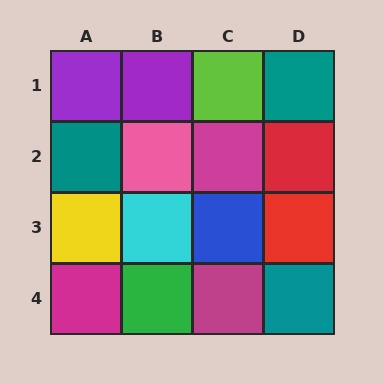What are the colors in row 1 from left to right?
Purple, purple, lime, teal.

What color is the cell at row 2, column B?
Pink.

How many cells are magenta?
3 cells are magenta.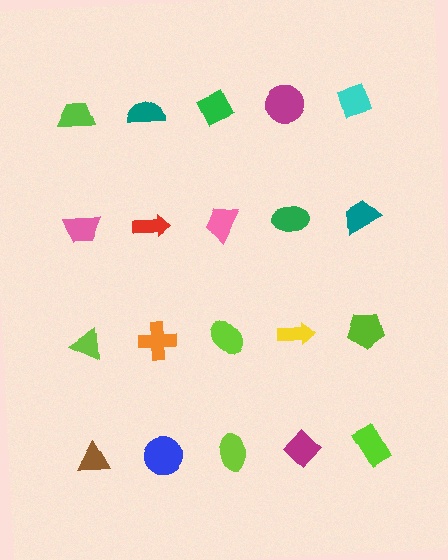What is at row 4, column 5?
A lime rectangle.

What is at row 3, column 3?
A lime ellipse.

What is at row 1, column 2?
A teal semicircle.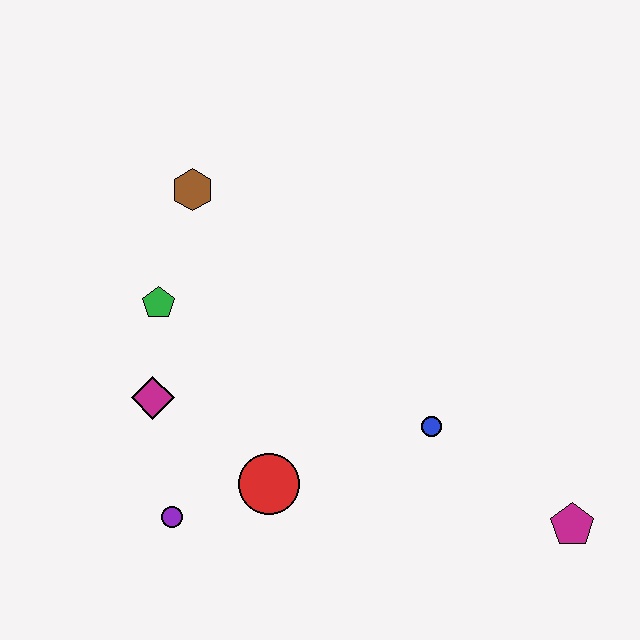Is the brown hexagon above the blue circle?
Yes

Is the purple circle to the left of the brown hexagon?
Yes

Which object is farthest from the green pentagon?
The magenta pentagon is farthest from the green pentagon.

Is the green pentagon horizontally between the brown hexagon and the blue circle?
No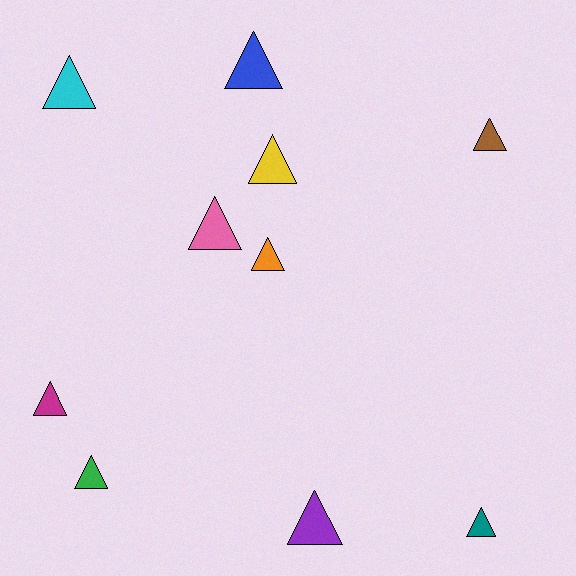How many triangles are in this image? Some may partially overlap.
There are 10 triangles.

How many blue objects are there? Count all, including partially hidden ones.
There is 1 blue object.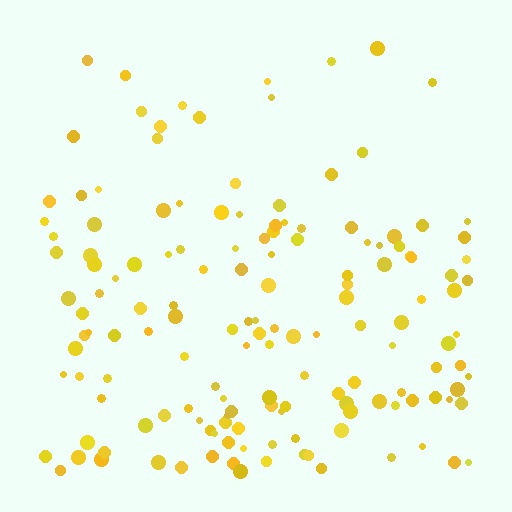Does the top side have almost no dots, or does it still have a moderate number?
Still a moderate number, just noticeably fewer than the bottom.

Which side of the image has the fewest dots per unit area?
The top.